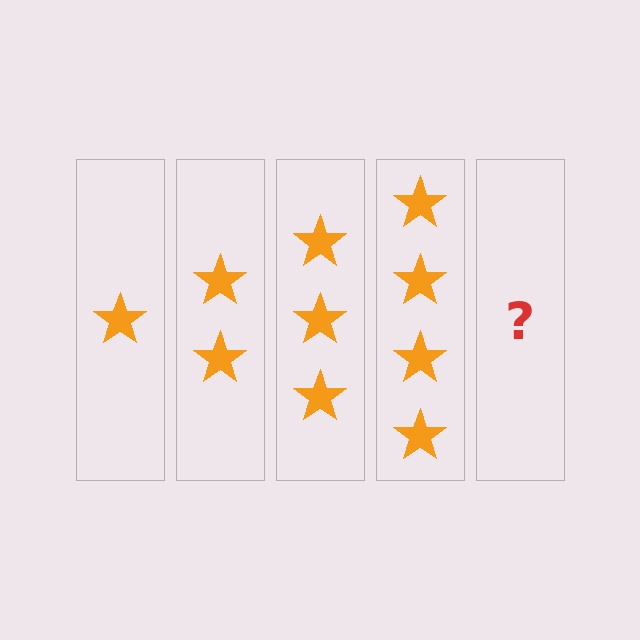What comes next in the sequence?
The next element should be 5 stars.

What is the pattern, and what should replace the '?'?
The pattern is that each step adds one more star. The '?' should be 5 stars.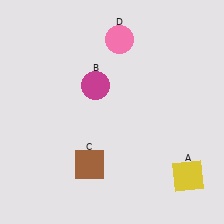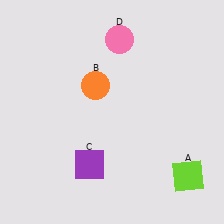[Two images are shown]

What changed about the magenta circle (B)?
In Image 1, B is magenta. In Image 2, it changed to orange.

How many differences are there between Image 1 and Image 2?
There are 3 differences between the two images.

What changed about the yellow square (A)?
In Image 1, A is yellow. In Image 2, it changed to lime.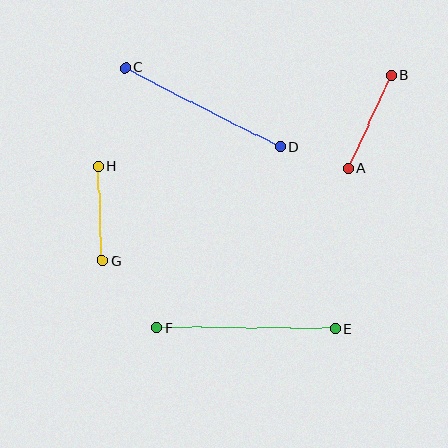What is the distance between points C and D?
The distance is approximately 174 pixels.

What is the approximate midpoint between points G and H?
The midpoint is at approximately (100, 213) pixels.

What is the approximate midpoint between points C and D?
The midpoint is at approximately (202, 107) pixels.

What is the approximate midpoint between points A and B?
The midpoint is at approximately (370, 122) pixels.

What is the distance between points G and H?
The distance is approximately 94 pixels.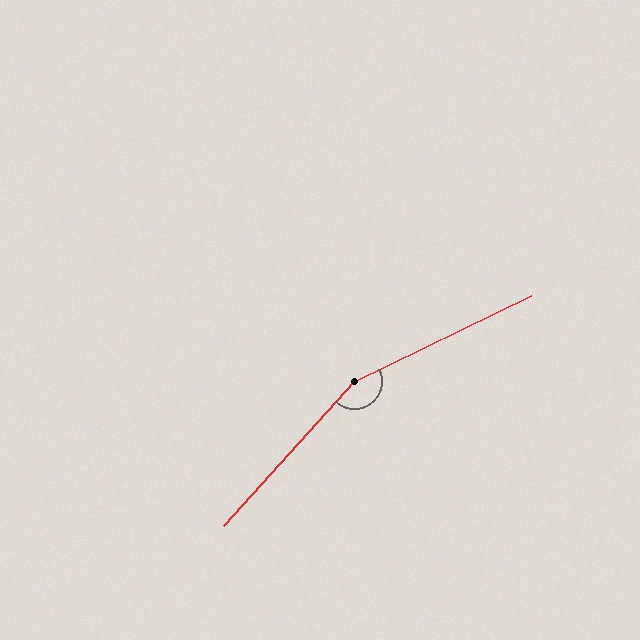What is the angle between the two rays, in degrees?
Approximately 158 degrees.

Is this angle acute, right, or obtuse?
It is obtuse.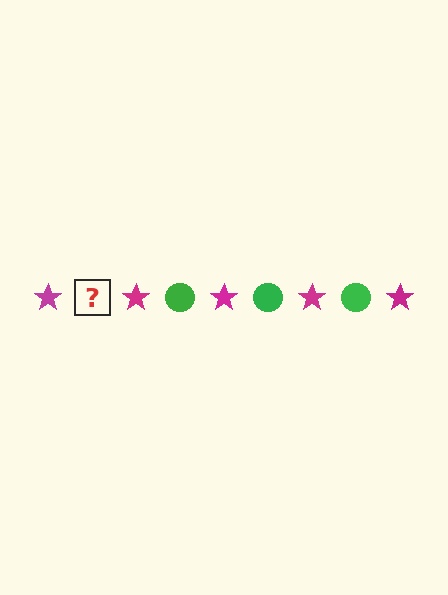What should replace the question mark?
The question mark should be replaced with a green circle.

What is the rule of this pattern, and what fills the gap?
The rule is that the pattern alternates between magenta star and green circle. The gap should be filled with a green circle.